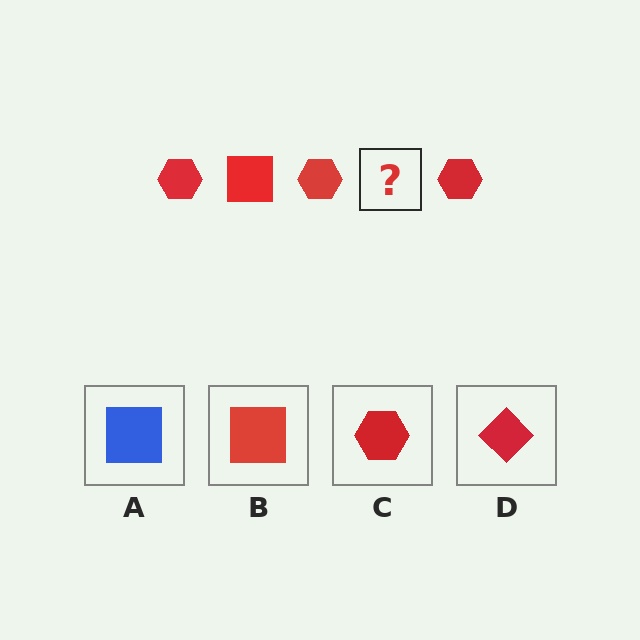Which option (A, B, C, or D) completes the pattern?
B.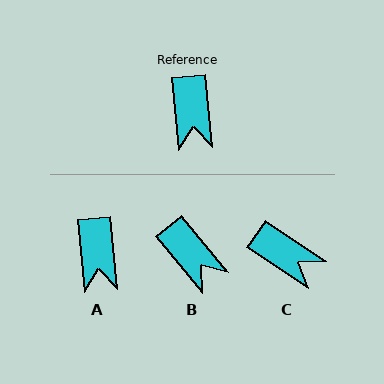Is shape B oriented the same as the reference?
No, it is off by about 34 degrees.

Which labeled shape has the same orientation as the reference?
A.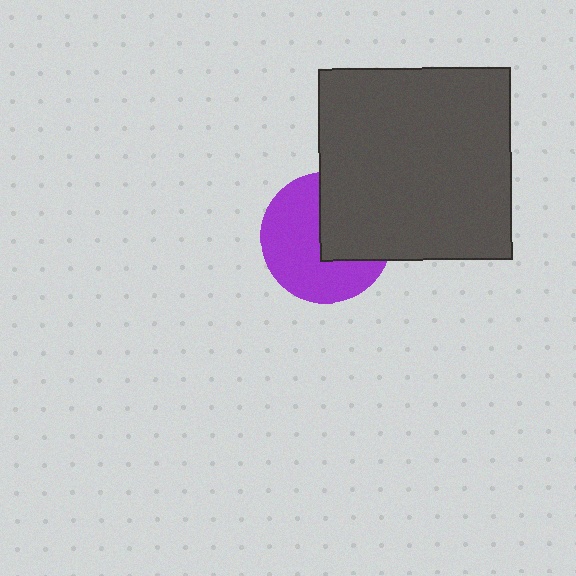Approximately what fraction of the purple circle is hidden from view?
Roughly 41% of the purple circle is hidden behind the dark gray square.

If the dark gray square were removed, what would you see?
You would see the complete purple circle.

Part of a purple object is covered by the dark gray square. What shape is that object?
It is a circle.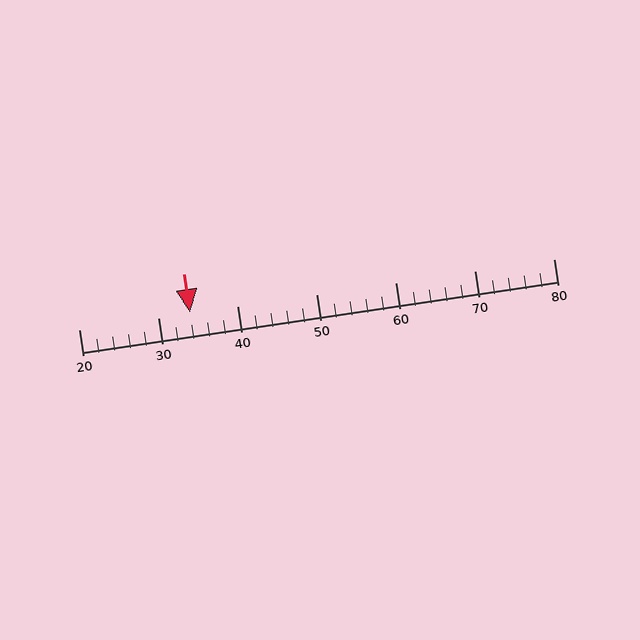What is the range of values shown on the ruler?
The ruler shows values from 20 to 80.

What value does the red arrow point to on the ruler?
The red arrow points to approximately 34.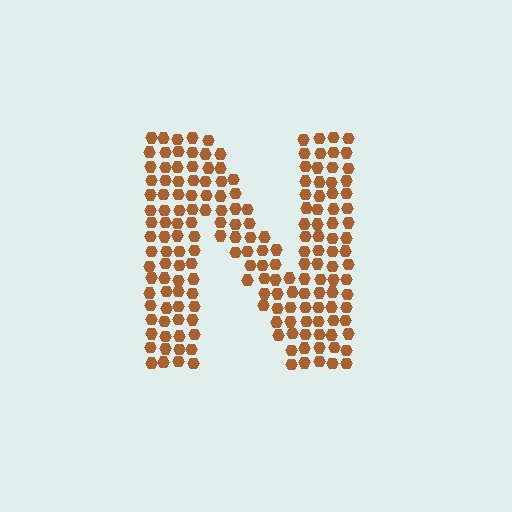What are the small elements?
The small elements are hexagons.